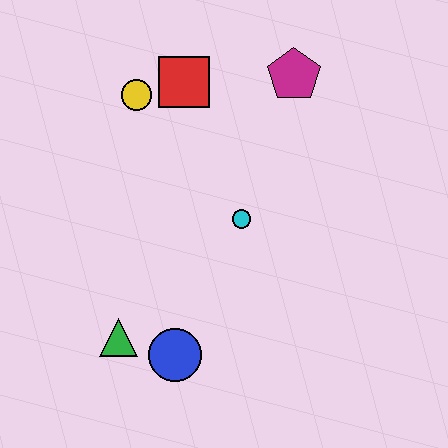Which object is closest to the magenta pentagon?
The red square is closest to the magenta pentagon.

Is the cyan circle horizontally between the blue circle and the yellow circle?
No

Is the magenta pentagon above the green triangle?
Yes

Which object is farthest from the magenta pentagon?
The green triangle is farthest from the magenta pentagon.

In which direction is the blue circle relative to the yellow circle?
The blue circle is below the yellow circle.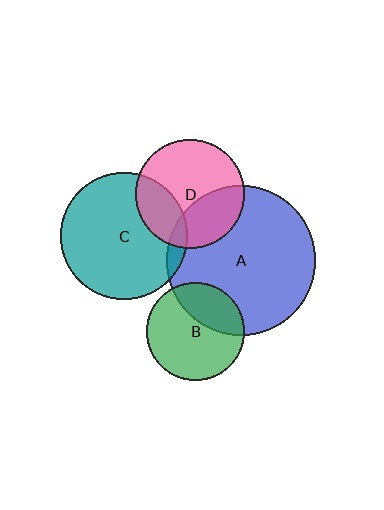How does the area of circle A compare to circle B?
Approximately 2.4 times.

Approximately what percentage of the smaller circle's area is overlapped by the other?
Approximately 30%.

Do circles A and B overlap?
Yes.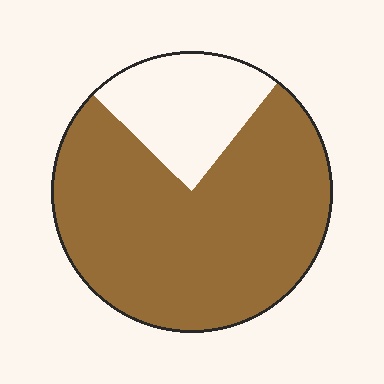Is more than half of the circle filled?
Yes.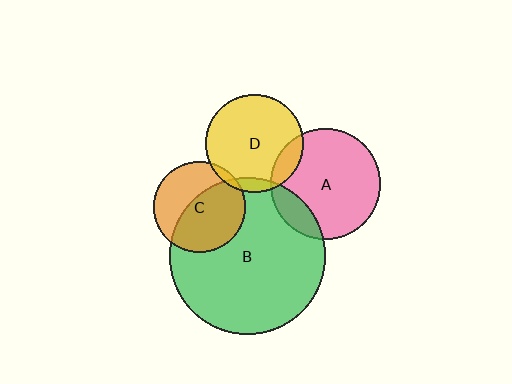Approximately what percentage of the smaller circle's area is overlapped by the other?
Approximately 5%.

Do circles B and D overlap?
Yes.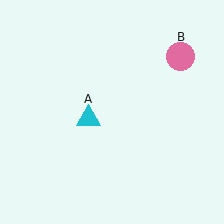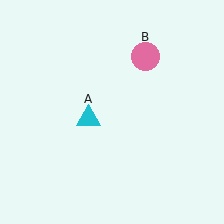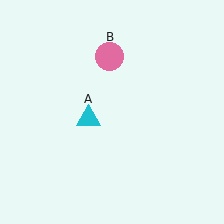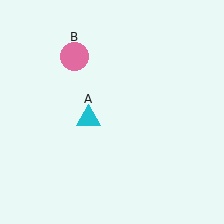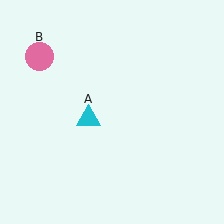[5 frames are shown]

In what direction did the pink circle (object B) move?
The pink circle (object B) moved left.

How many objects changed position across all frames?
1 object changed position: pink circle (object B).